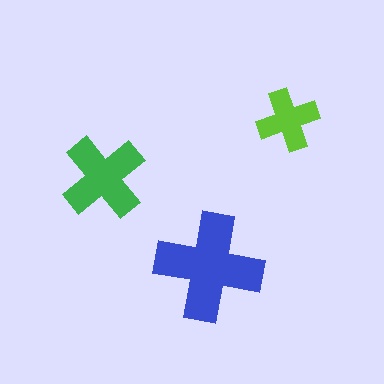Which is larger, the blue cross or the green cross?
The blue one.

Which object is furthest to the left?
The green cross is leftmost.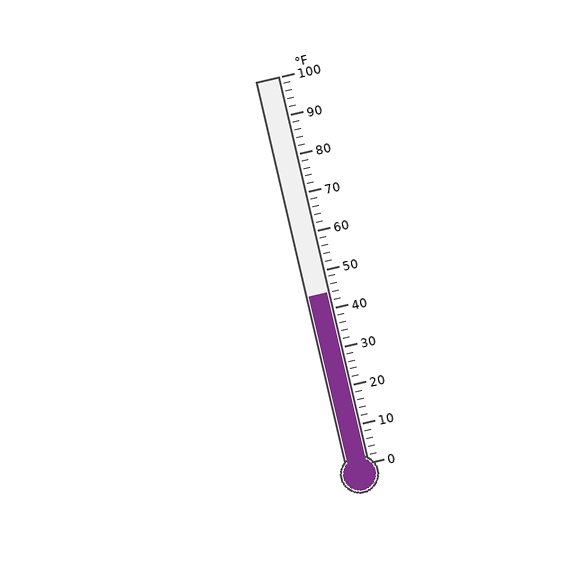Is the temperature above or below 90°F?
The temperature is below 90°F.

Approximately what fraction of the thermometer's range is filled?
The thermometer is filled to approximately 45% of its range.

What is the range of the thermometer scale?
The thermometer scale ranges from 0°F to 100°F.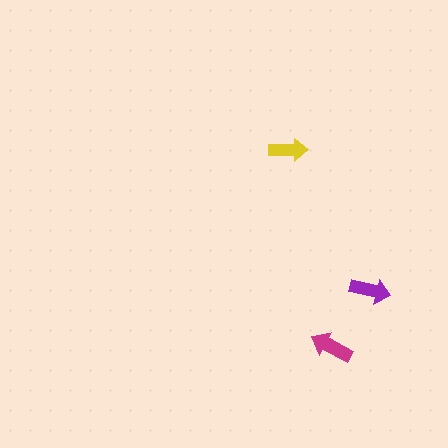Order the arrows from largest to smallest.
the magenta one, the purple one, the yellow one.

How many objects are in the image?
There are 3 objects in the image.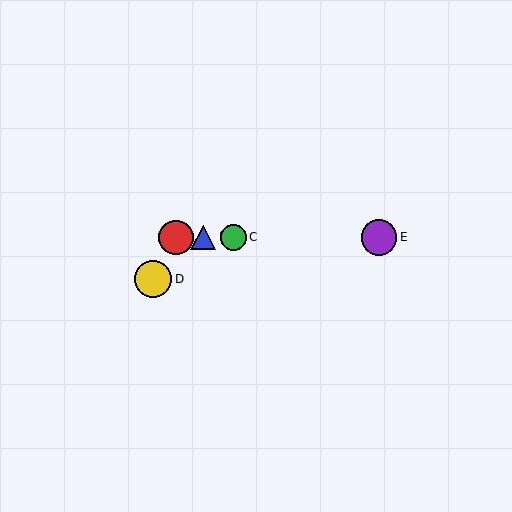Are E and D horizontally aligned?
No, E is at y≈237 and D is at y≈279.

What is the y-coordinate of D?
Object D is at y≈279.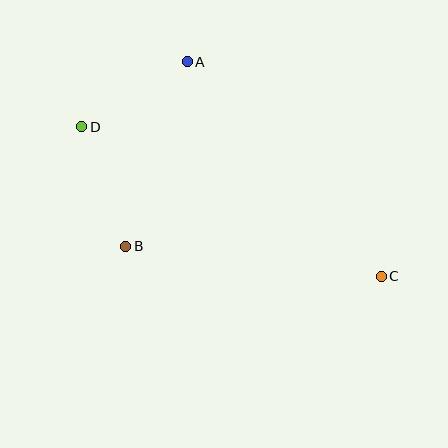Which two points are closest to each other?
Points A and D are closest to each other.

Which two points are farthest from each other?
Points C and D are farthest from each other.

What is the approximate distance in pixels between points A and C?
The distance between A and C is approximately 289 pixels.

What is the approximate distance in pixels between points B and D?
The distance between B and D is approximately 127 pixels.